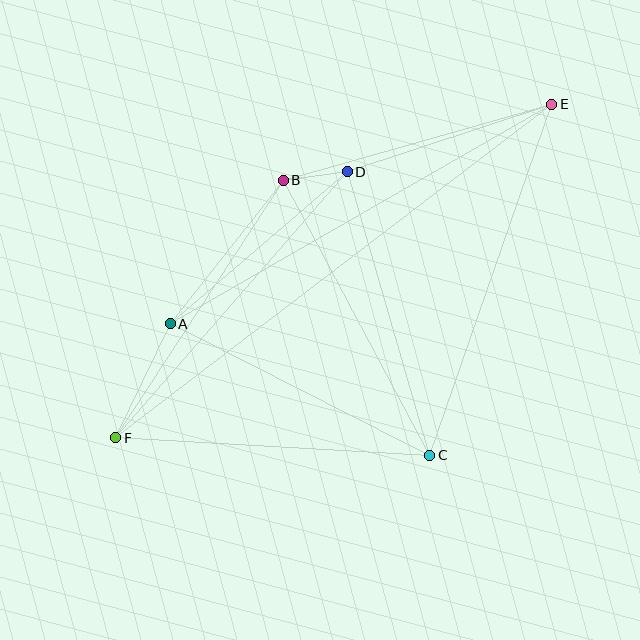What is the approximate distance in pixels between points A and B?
The distance between A and B is approximately 183 pixels.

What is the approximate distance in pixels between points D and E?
The distance between D and E is approximately 216 pixels.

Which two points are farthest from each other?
Points E and F are farthest from each other.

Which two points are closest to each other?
Points B and D are closest to each other.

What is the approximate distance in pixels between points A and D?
The distance between A and D is approximately 233 pixels.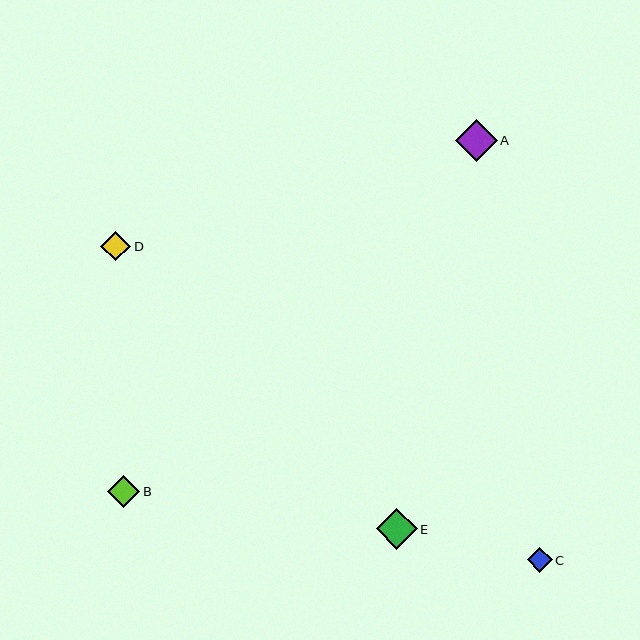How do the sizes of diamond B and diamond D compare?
Diamond B and diamond D are approximately the same size.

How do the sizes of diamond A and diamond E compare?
Diamond A and diamond E are approximately the same size.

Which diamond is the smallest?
Diamond C is the smallest with a size of approximately 25 pixels.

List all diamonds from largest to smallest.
From largest to smallest: A, E, B, D, C.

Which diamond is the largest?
Diamond A is the largest with a size of approximately 42 pixels.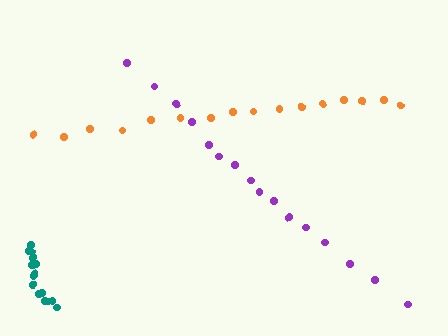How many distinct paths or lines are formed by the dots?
There are 3 distinct paths.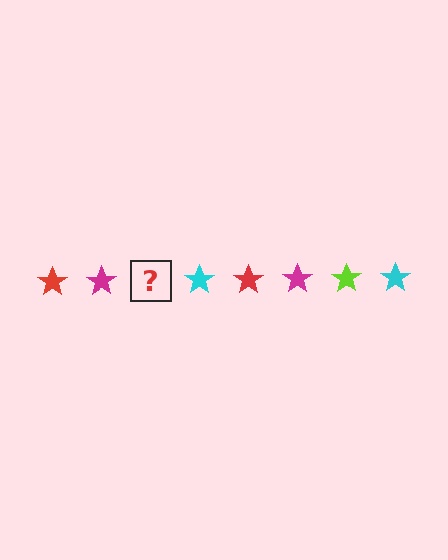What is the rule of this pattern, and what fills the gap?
The rule is that the pattern cycles through red, magenta, lime, cyan stars. The gap should be filled with a lime star.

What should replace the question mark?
The question mark should be replaced with a lime star.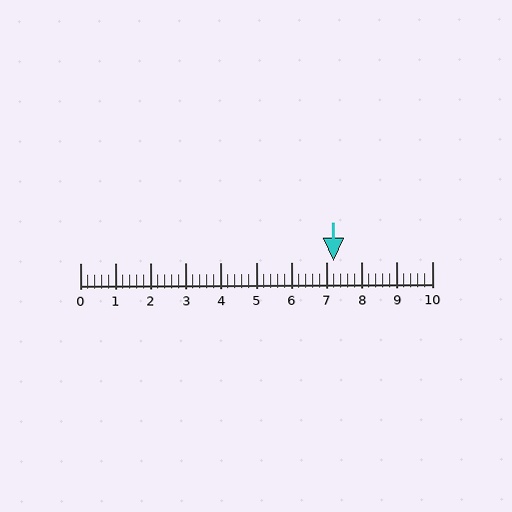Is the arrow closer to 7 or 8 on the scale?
The arrow is closer to 7.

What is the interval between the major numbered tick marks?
The major tick marks are spaced 1 units apart.